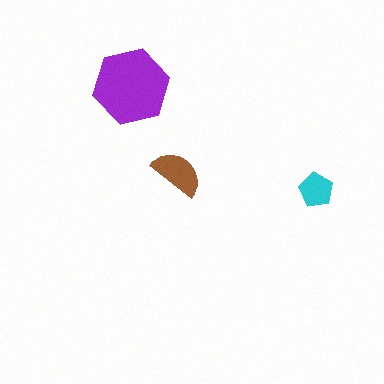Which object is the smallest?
The cyan pentagon.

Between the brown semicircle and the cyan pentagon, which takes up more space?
The brown semicircle.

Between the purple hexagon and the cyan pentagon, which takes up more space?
The purple hexagon.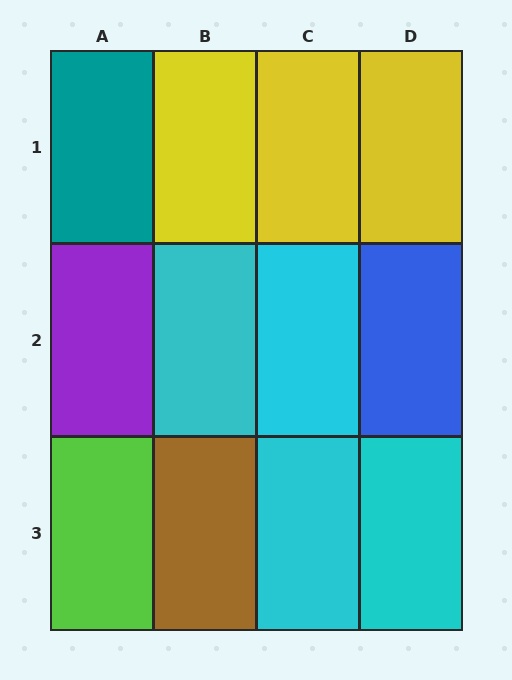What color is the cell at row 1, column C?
Yellow.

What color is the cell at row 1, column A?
Teal.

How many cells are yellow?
3 cells are yellow.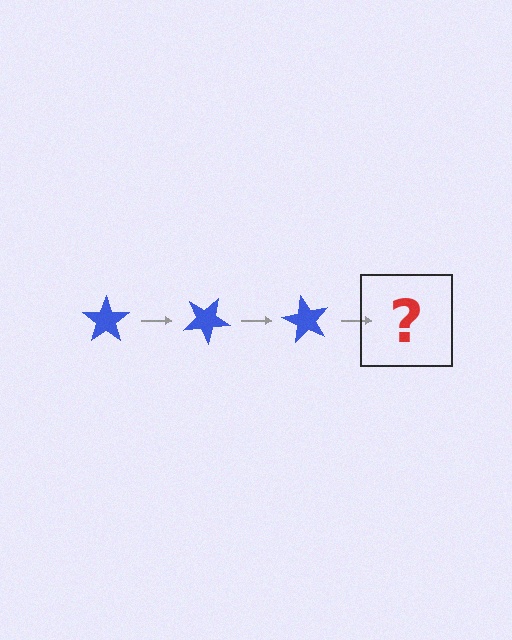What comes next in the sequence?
The next element should be a blue star rotated 90 degrees.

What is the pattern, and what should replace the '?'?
The pattern is that the star rotates 30 degrees each step. The '?' should be a blue star rotated 90 degrees.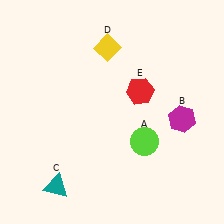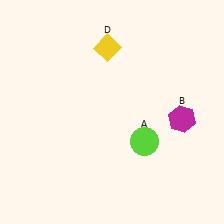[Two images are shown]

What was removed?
The red hexagon (E), the teal triangle (C) were removed in Image 2.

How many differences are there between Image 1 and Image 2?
There are 2 differences between the two images.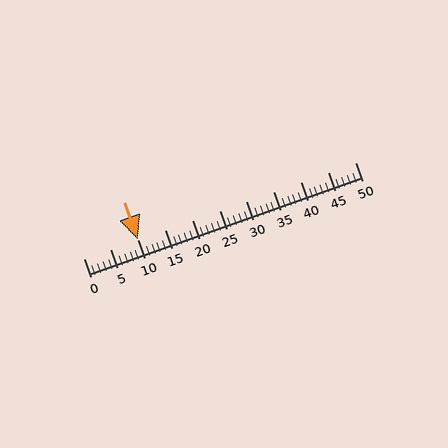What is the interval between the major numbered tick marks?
The major tick marks are spaced 5 units apart.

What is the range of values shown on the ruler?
The ruler shows values from 0 to 50.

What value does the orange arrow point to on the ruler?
The orange arrow points to approximately 10.